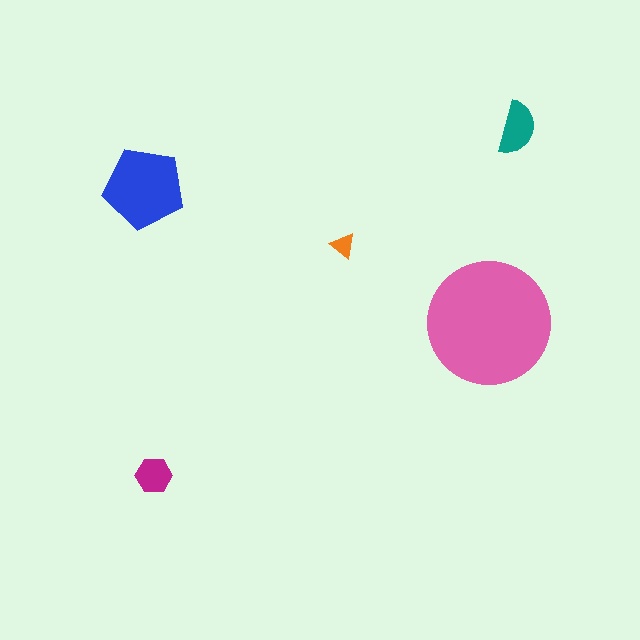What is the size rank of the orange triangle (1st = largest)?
5th.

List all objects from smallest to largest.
The orange triangle, the magenta hexagon, the teal semicircle, the blue pentagon, the pink circle.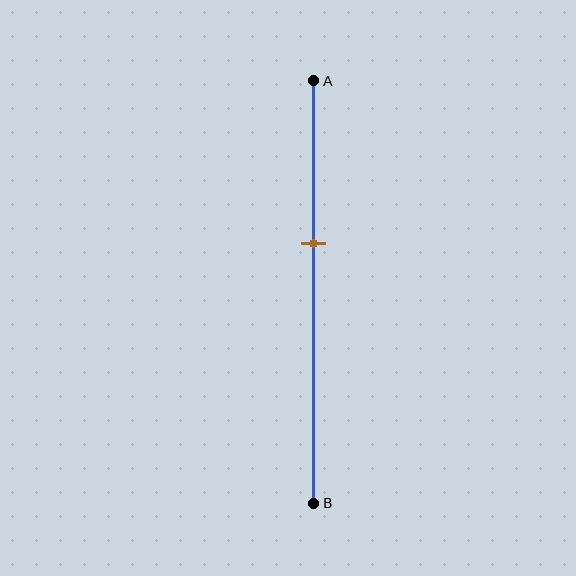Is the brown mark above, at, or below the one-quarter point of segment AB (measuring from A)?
The brown mark is below the one-quarter point of segment AB.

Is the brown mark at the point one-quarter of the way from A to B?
No, the mark is at about 40% from A, not at the 25% one-quarter point.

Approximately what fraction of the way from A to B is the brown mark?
The brown mark is approximately 40% of the way from A to B.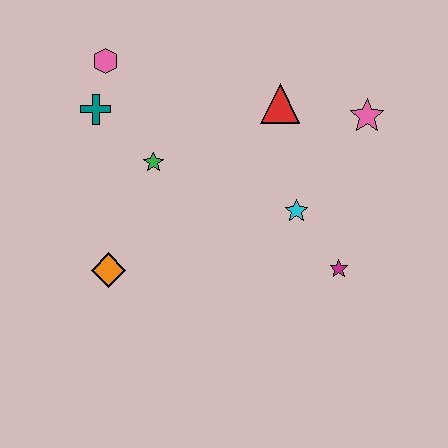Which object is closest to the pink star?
The red triangle is closest to the pink star.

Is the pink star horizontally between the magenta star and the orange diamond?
No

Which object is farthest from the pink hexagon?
The magenta star is farthest from the pink hexagon.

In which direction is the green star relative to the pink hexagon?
The green star is below the pink hexagon.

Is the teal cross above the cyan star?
Yes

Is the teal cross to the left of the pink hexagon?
Yes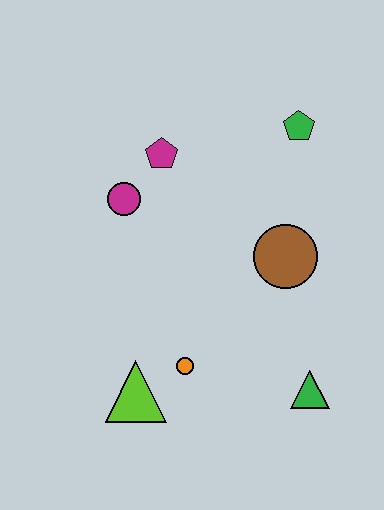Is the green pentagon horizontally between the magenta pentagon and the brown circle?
No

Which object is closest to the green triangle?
The orange circle is closest to the green triangle.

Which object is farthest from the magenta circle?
The green triangle is farthest from the magenta circle.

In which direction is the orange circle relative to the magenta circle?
The orange circle is below the magenta circle.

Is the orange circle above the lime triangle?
Yes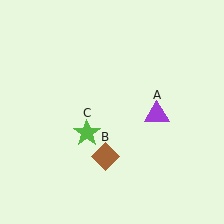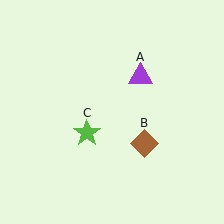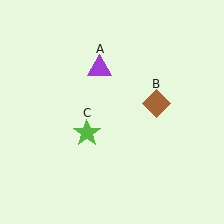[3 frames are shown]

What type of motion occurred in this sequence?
The purple triangle (object A), brown diamond (object B) rotated counterclockwise around the center of the scene.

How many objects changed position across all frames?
2 objects changed position: purple triangle (object A), brown diamond (object B).